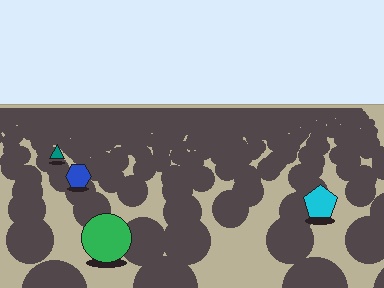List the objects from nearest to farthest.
From nearest to farthest: the green circle, the cyan pentagon, the blue hexagon, the teal triangle.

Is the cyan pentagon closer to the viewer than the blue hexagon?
Yes. The cyan pentagon is closer — you can tell from the texture gradient: the ground texture is coarser near it.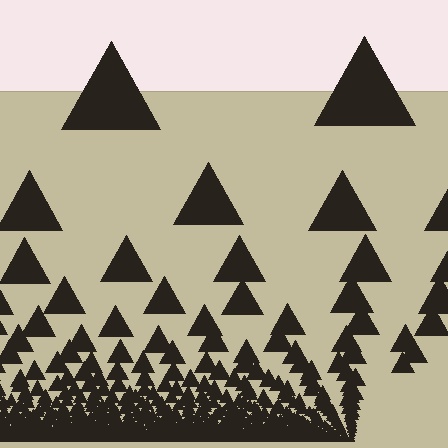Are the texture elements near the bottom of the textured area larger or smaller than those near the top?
Smaller. The gradient is inverted — elements near the bottom are smaller and denser.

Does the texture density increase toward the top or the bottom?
Density increases toward the bottom.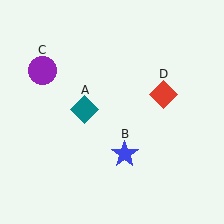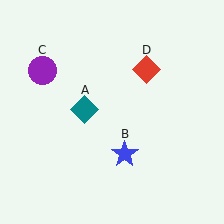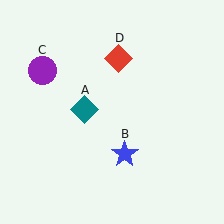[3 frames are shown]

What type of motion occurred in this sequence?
The red diamond (object D) rotated counterclockwise around the center of the scene.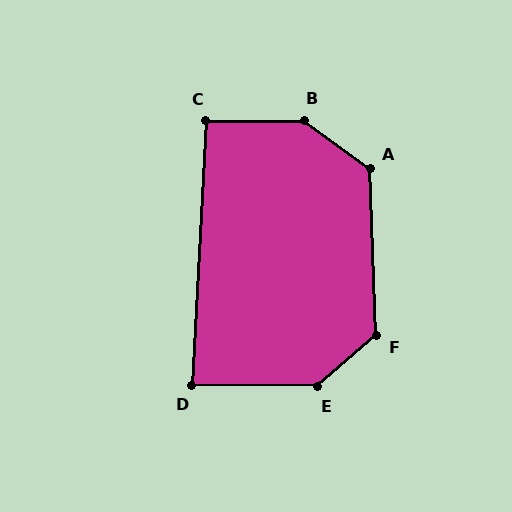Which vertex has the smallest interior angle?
D, at approximately 88 degrees.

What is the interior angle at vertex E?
Approximately 138 degrees (obtuse).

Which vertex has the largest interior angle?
B, at approximately 143 degrees.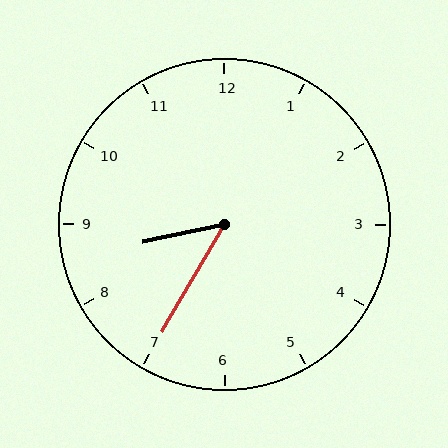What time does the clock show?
8:35.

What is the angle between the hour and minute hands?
Approximately 48 degrees.